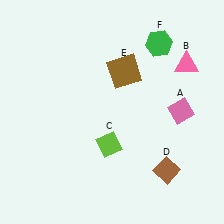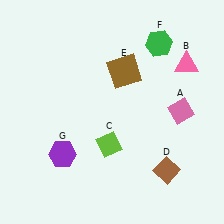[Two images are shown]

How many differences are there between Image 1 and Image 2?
There is 1 difference between the two images.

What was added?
A purple hexagon (G) was added in Image 2.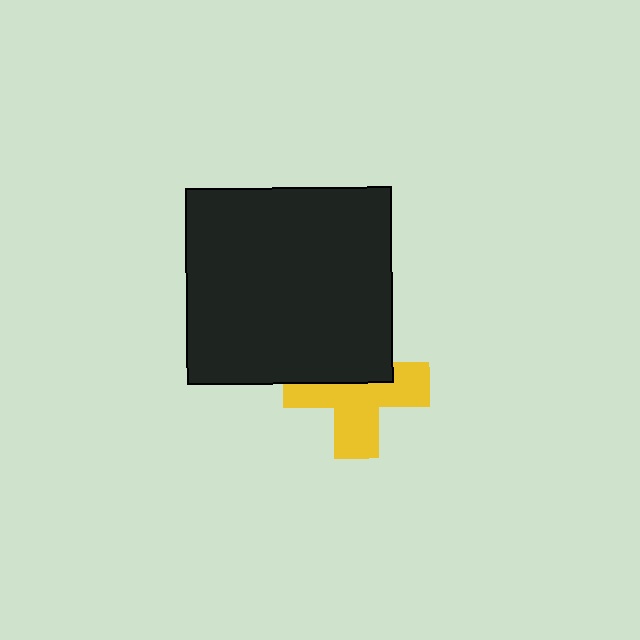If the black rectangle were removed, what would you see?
You would see the complete yellow cross.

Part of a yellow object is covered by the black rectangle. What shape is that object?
It is a cross.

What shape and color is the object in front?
The object in front is a black rectangle.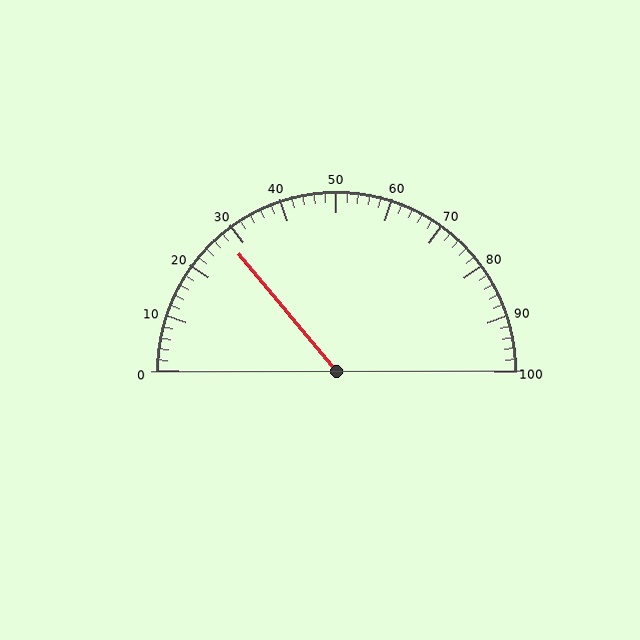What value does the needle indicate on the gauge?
The needle indicates approximately 28.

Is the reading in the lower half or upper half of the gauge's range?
The reading is in the lower half of the range (0 to 100).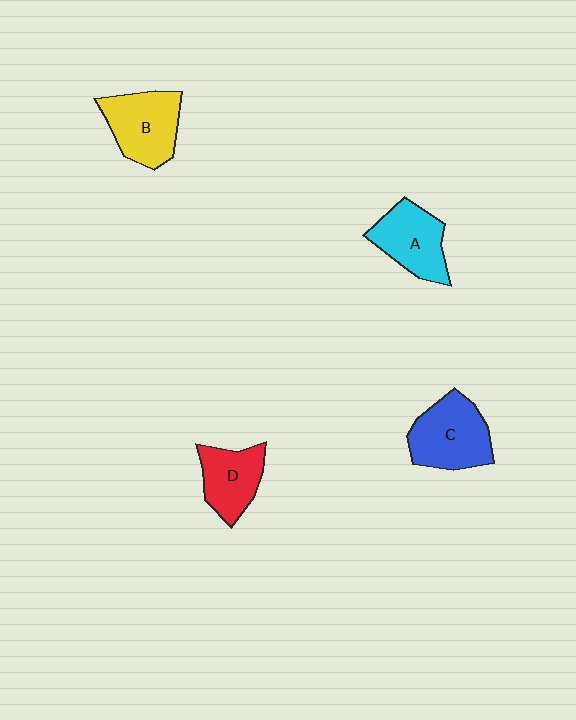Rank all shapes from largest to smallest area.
From largest to smallest: C (blue), B (yellow), A (cyan), D (red).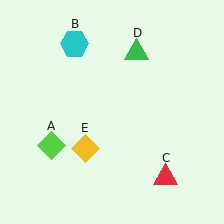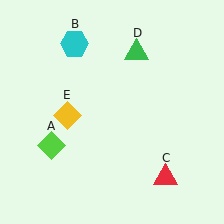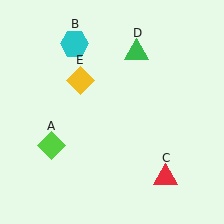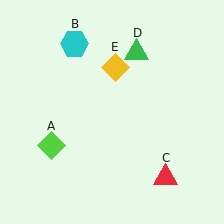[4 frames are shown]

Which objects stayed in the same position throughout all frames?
Lime diamond (object A) and cyan hexagon (object B) and red triangle (object C) and green triangle (object D) remained stationary.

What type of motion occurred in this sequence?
The yellow diamond (object E) rotated clockwise around the center of the scene.